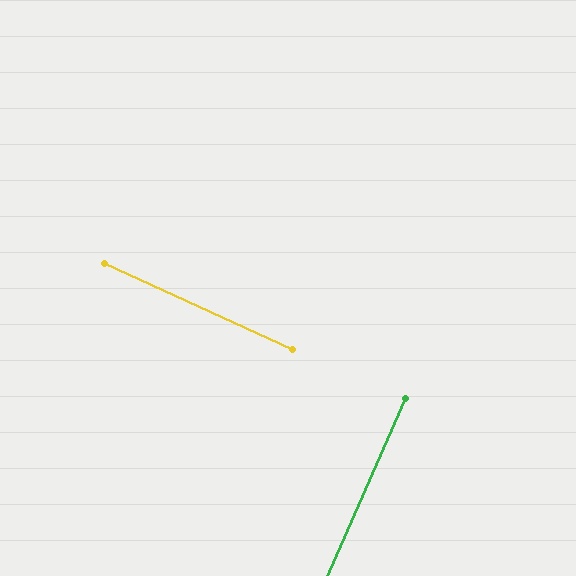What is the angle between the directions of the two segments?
Approximately 89 degrees.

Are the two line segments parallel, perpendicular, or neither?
Perpendicular — they meet at approximately 89°.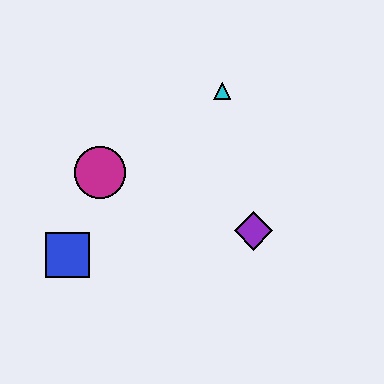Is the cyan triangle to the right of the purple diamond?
No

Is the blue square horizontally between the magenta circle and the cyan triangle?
No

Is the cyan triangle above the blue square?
Yes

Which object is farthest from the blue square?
The cyan triangle is farthest from the blue square.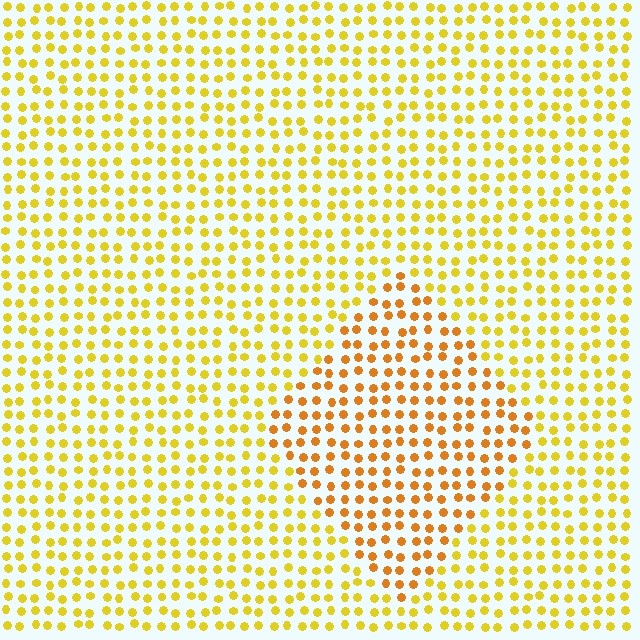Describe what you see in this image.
The image is filled with small yellow elements in a uniform arrangement. A diamond-shaped region is visible where the elements are tinted to a slightly different hue, forming a subtle color boundary.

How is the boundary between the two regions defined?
The boundary is defined purely by a slight shift in hue (about 25 degrees). Spacing, size, and orientation are identical on both sides.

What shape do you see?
I see a diamond.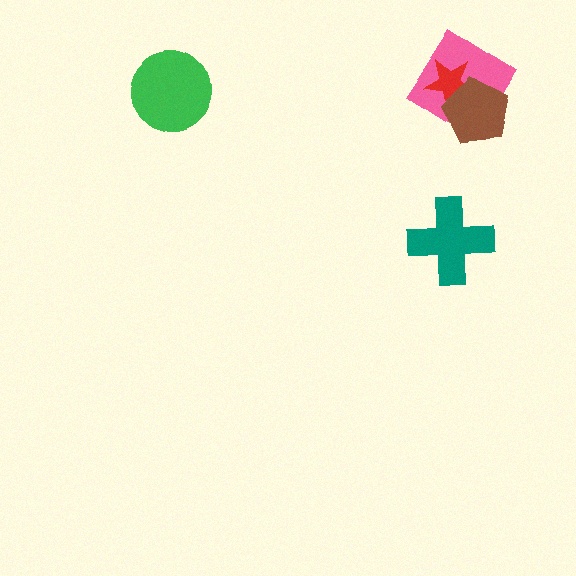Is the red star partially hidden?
Yes, it is partially covered by another shape.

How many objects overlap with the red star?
2 objects overlap with the red star.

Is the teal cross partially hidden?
No, no other shape covers it.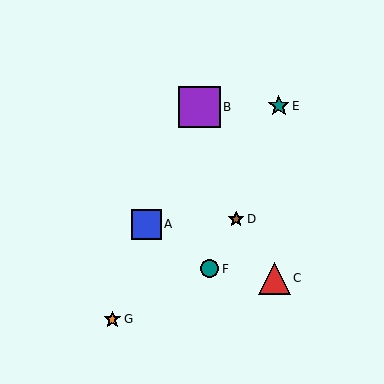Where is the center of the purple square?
The center of the purple square is at (199, 107).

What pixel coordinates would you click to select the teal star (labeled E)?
Click at (279, 106) to select the teal star E.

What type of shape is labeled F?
Shape F is a teal circle.